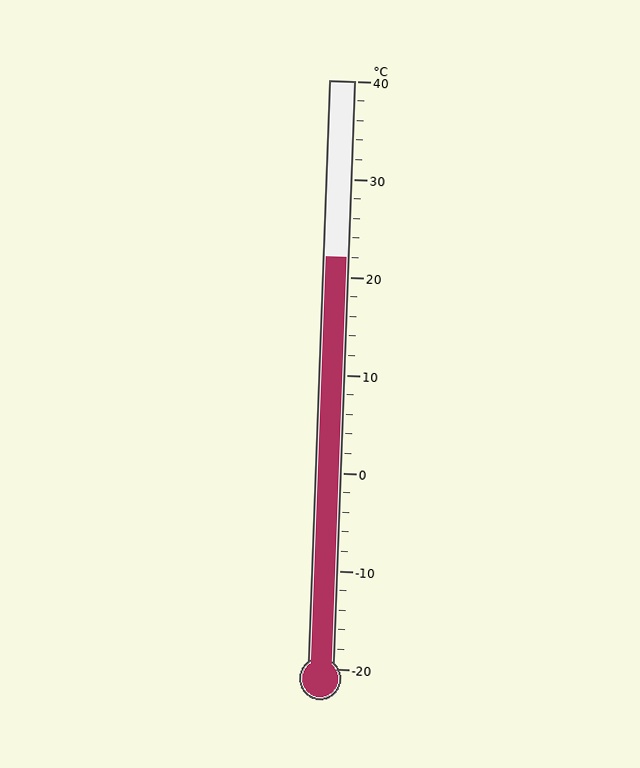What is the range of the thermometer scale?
The thermometer scale ranges from -20°C to 40°C.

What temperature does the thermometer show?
The thermometer shows approximately 22°C.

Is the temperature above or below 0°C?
The temperature is above 0°C.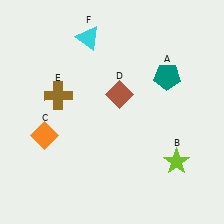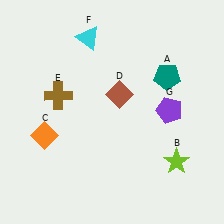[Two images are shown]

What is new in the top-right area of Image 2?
A purple pentagon (G) was added in the top-right area of Image 2.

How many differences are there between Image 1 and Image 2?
There is 1 difference between the two images.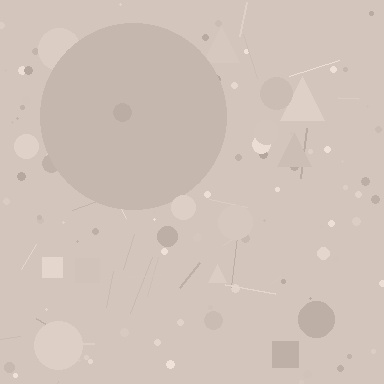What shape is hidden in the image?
A circle is hidden in the image.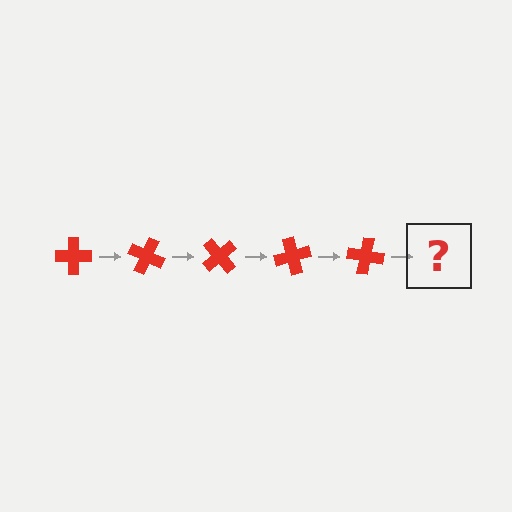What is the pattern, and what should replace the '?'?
The pattern is that the cross rotates 25 degrees each step. The '?' should be a red cross rotated 125 degrees.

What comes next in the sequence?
The next element should be a red cross rotated 125 degrees.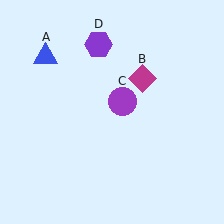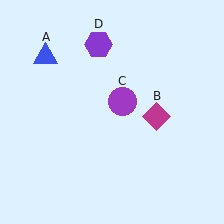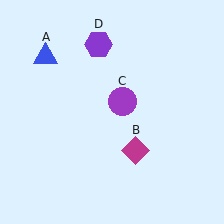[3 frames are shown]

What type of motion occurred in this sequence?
The magenta diamond (object B) rotated clockwise around the center of the scene.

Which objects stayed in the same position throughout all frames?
Blue triangle (object A) and purple circle (object C) and purple hexagon (object D) remained stationary.